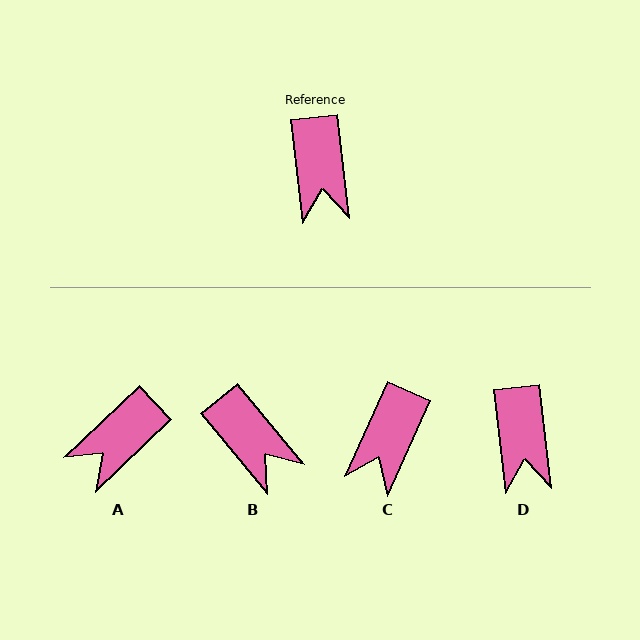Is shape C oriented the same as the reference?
No, it is off by about 31 degrees.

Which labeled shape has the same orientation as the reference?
D.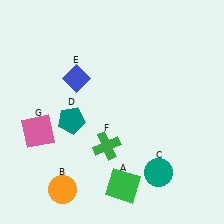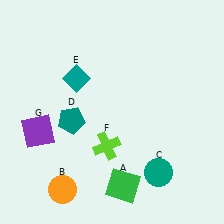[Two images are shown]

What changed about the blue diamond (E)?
In Image 1, E is blue. In Image 2, it changed to teal.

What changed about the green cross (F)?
In Image 1, F is green. In Image 2, it changed to lime.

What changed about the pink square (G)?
In Image 1, G is pink. In Image 2, it changed to purple.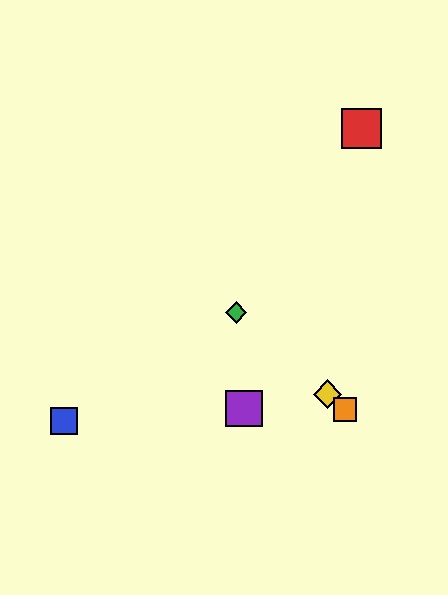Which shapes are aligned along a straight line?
The green diamond, the yellow diamond, the orange square are aligned along a straight line.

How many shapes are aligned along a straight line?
3 shapes (the green diamond, the yellow diamond, the orange square) are aligned along a straight line.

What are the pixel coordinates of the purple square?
The purple square is at (244, 409).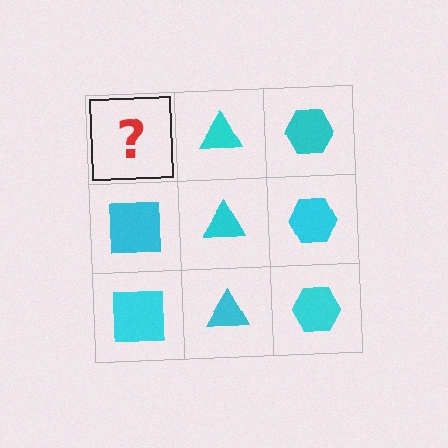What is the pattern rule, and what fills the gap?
The rule is that each column has a consistent shape. The gap should be filled with a cyan square.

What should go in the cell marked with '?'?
The missing cell should contain a cyan square.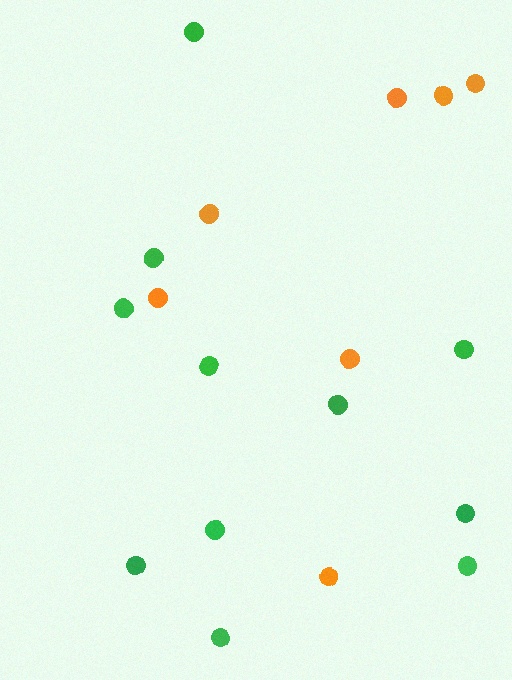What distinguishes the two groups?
There are 2 groups: one group of orange circles (7) and one group of green circles (11).